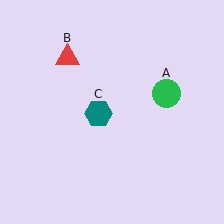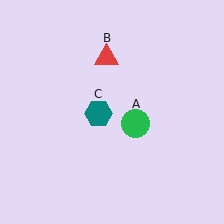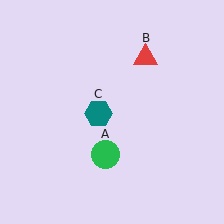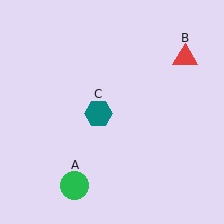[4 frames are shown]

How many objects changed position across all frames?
2 objects changed position: green circle (object A), red triangle (object B).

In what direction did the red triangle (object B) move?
The red triangle (object B) moved right.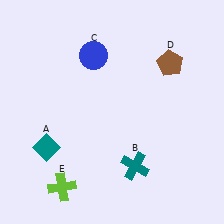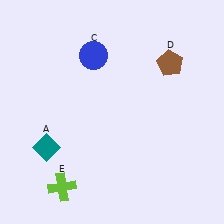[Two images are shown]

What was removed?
The teal cross (B) was removed in Image 2.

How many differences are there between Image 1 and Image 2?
There is 1 difference between the two images.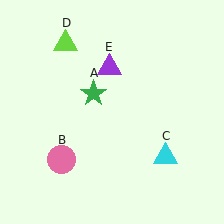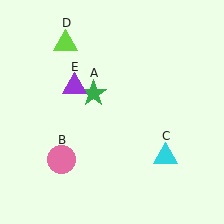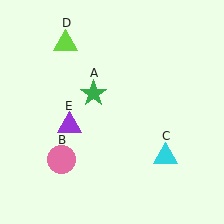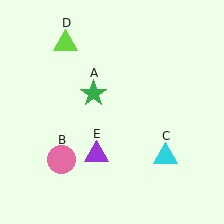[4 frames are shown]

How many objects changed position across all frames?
1 object changed position: purple triangle (object E).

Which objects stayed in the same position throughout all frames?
Green star (object A) and pink circle (object B) and cyan triangle (object C) and lime triangle (object D) remained stationary.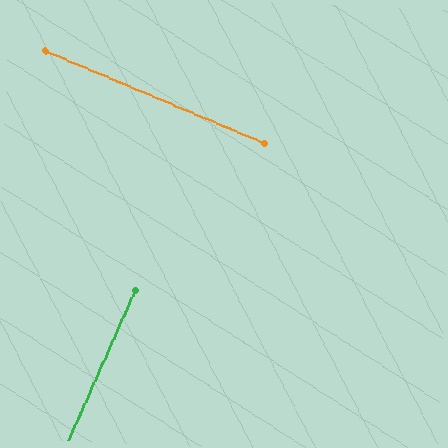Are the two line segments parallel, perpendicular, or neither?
Perpendicular — they meet at approximately 89°.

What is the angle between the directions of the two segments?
Approximately 89 degrees.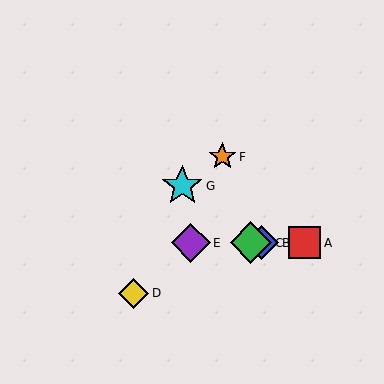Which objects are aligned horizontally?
Objects A, B, C, E are aligned horizontally.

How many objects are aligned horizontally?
4 objects (A, B, C, E) are aligned horizontally.